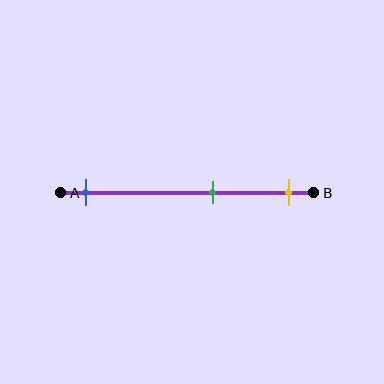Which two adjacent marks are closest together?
The green and yellow marks are the closest adjacent pair.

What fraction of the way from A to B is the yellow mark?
The yellow mark is approximately 90% (0.9) of the way from A to B.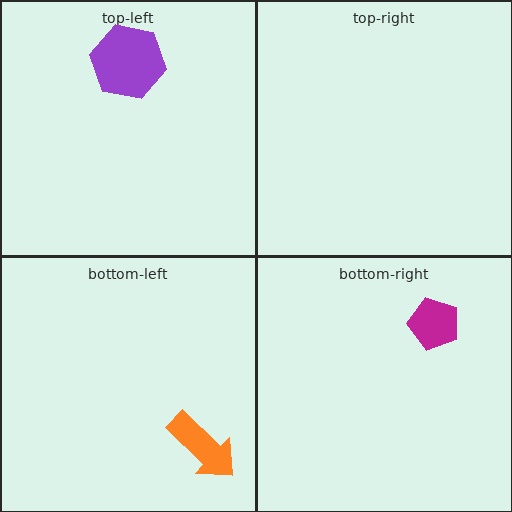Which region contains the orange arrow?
The bottom-left region.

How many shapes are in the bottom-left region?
1.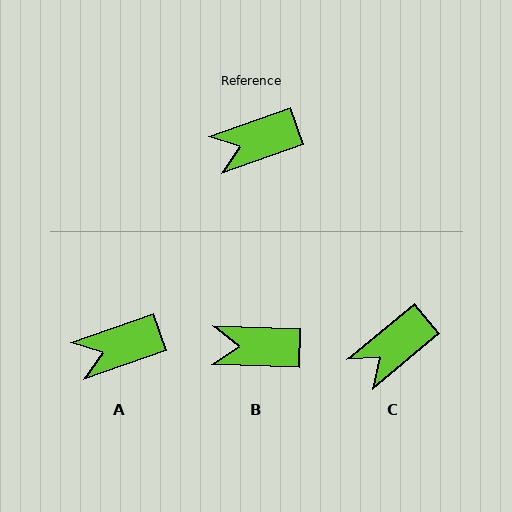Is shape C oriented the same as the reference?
No, it is off by about 20 degrees.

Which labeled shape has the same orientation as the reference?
A.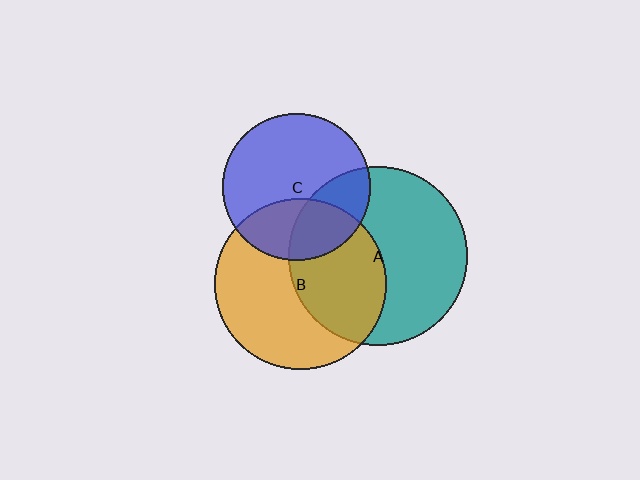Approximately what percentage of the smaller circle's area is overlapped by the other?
Approximately 30%.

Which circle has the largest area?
Circle A (teal).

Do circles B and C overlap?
Yes.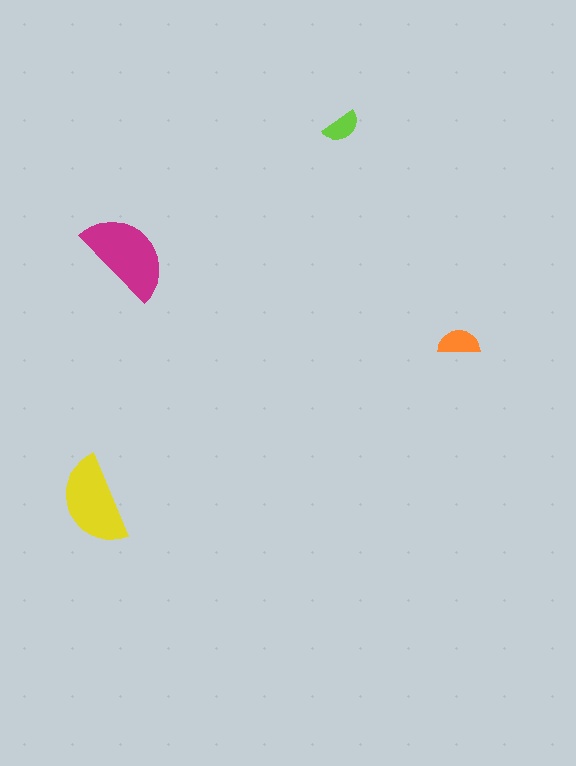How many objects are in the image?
There are 4 objects in the image.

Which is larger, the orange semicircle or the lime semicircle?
The orange one.